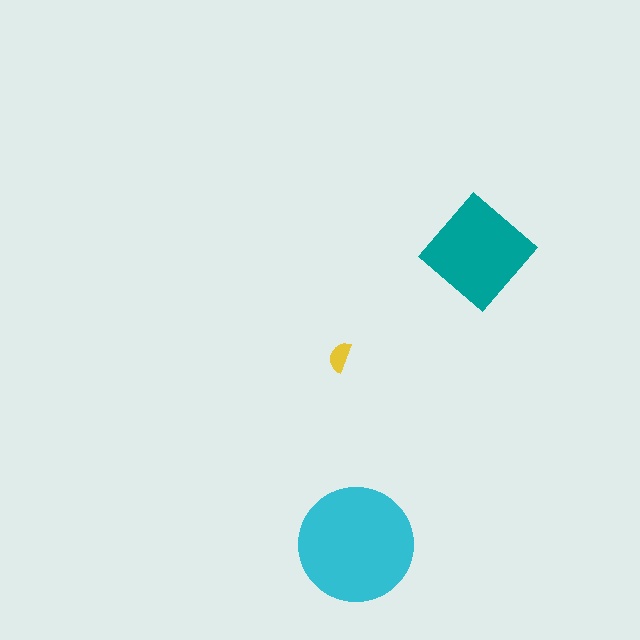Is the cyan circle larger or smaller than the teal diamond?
Larger.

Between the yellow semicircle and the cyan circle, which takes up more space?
The cyan circle.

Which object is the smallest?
The yellow semicircle.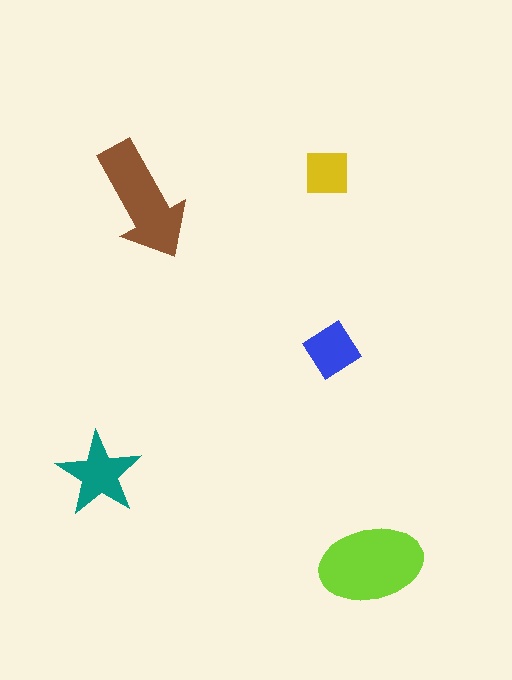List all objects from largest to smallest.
The lime ellipse, the brown arrow, the teal star, the blue diamond, the yellow square.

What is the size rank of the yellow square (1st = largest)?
5th.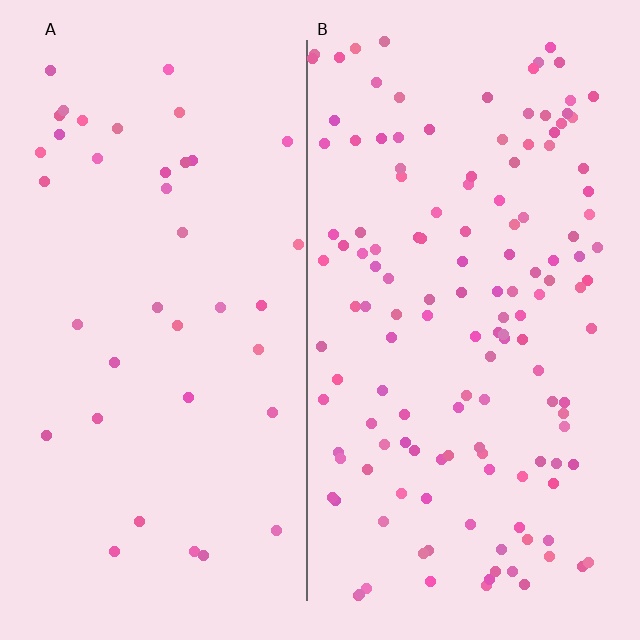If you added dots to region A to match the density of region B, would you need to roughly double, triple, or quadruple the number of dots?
Approximately quadruple.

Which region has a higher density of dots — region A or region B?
B (the right).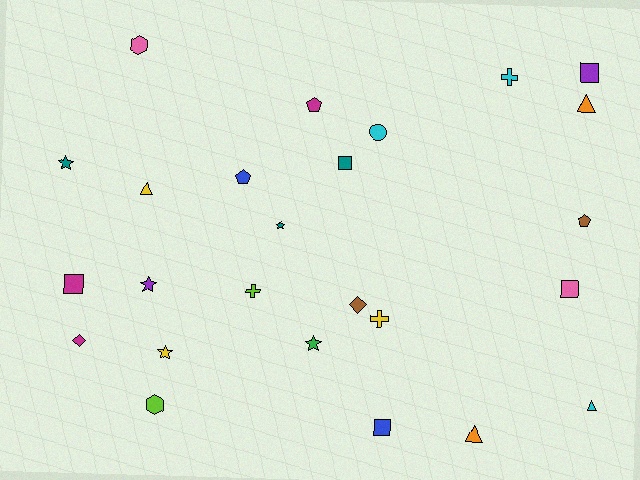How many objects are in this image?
There are 25 objects.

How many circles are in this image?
There is 1 circle.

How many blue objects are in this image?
There are 2 blue objects.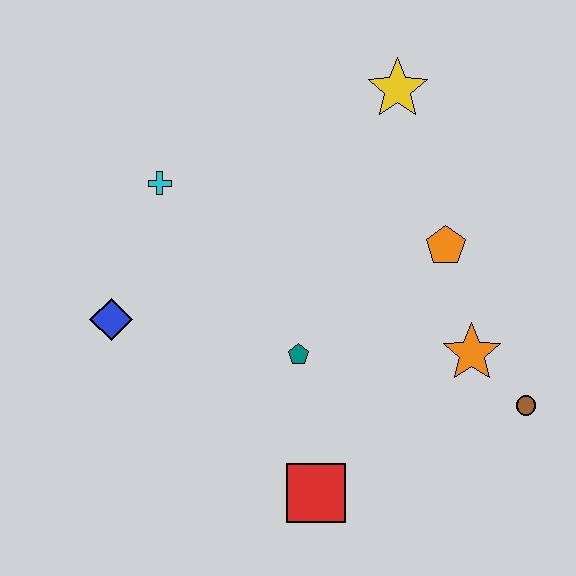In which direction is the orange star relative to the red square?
The orange star is to the right of the red square.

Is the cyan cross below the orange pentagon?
No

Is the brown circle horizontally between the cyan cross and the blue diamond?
No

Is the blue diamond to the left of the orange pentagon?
Yes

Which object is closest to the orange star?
The brown circle is closest to the orange star.